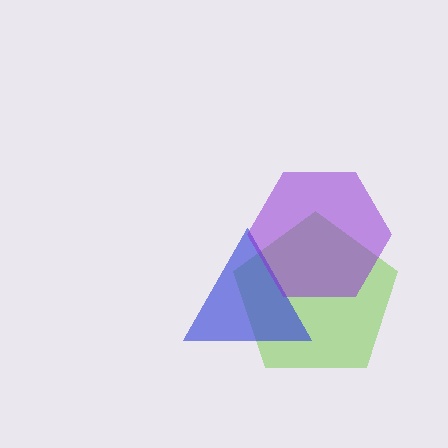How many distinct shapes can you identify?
There are 3 distinct shapes: a lime pentagon, a blue triangle, a purple hexagon.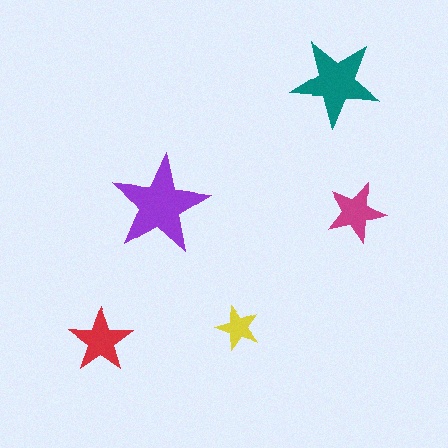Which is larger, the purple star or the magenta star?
The purple one.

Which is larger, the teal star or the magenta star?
The teal one.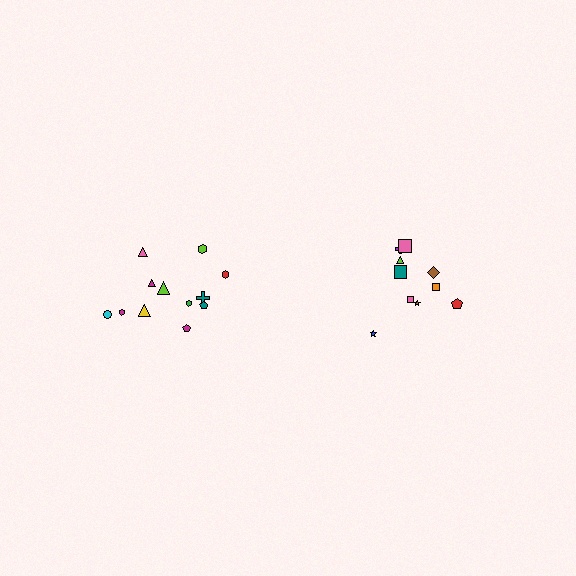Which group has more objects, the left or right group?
The left group.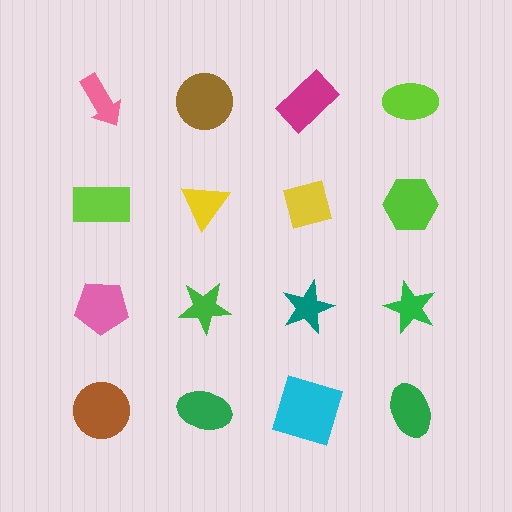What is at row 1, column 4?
A lime ellipse.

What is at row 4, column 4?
A green ellipse.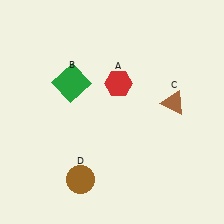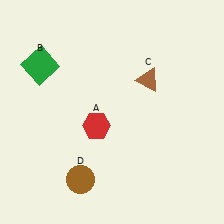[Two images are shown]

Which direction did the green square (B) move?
The green square (B) moved left.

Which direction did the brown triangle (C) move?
The brown triangle (C) moved left.